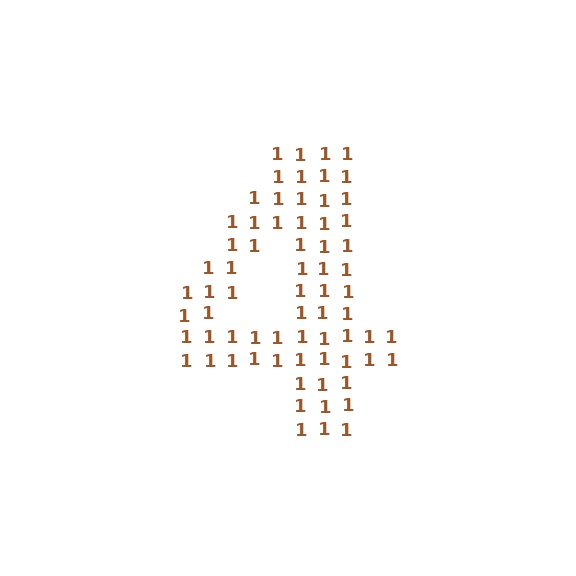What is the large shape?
The large shape is the digit 4.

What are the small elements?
The small elements are digit 1's.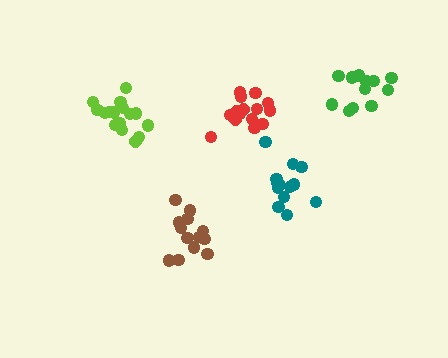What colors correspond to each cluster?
The clusters are colored: lime, red, brown, teal, green.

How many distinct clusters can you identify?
There are 5 distinct clusters.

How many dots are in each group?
Group 1: 16 dots, Group 2: 15 dots, Group 3: 13 dots, Group 4: 14 dots, Group 5: 12 dots (70 total).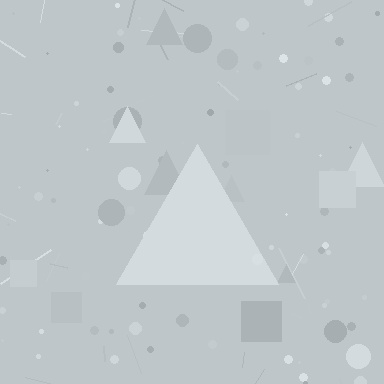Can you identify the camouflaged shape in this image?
The camouflaged shape is a triangle.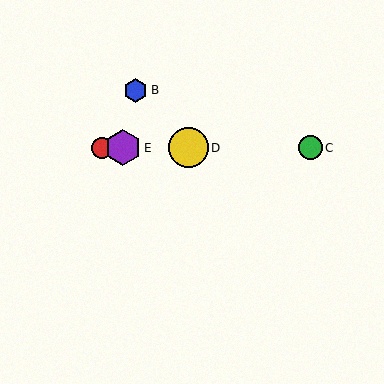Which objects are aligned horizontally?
Objects A, C, D, E are aligned horizontally.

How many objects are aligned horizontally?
4 objects (A, C, D, E) are aligned horizontally.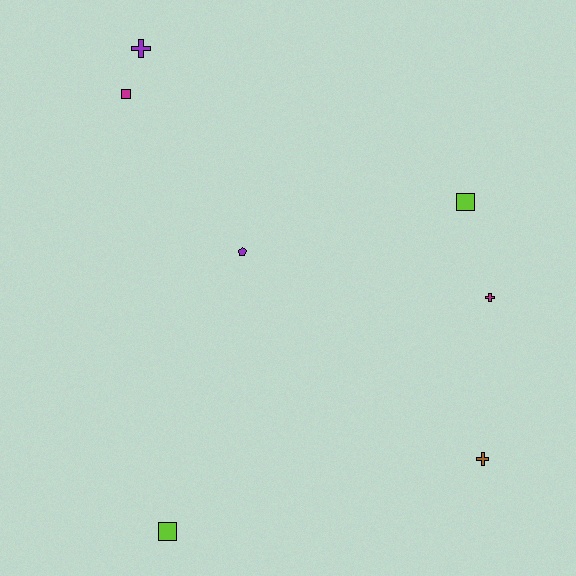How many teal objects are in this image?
There are no teal objects.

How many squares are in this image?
There are 3 squares.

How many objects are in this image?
There are 7 objects.